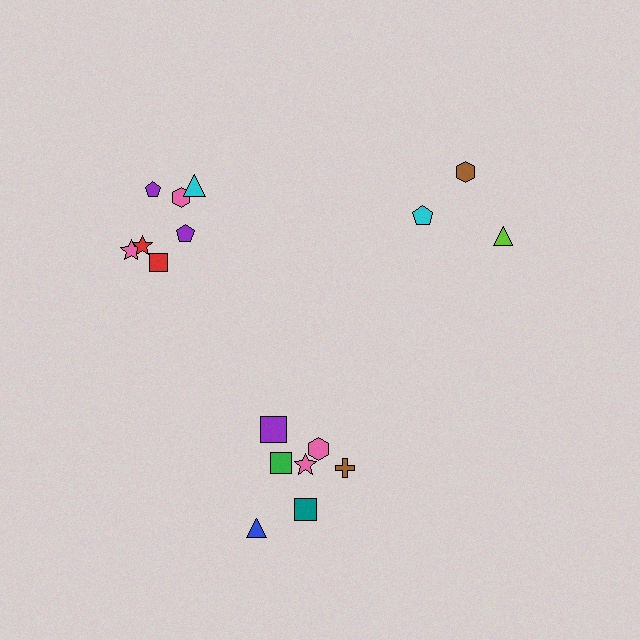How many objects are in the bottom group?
There are 7 objects.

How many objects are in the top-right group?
There are 3 objects.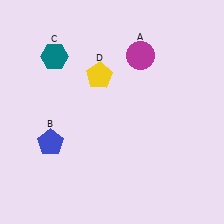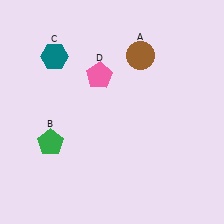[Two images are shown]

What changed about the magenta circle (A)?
In Image 1, A is magenta. In Image 2, it changed to brown.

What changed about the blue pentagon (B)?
In Image 1, B is blue. In Image 2, it changed to green.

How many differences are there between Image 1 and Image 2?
There are 3 differences between the two images.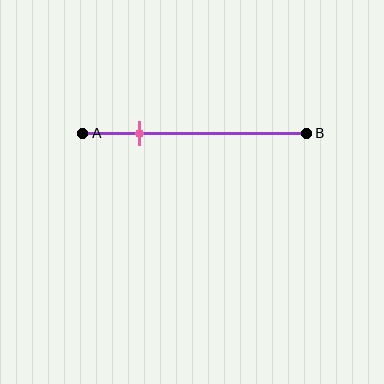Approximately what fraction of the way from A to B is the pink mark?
The pink mark is approximately 25% of the way from A to B.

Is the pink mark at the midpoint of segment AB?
No, the mark is at about 25% from A, not at the 50% midpoint.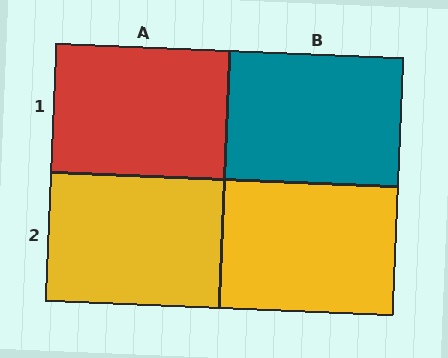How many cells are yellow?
2 cells are yellow.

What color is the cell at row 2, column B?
Yellow.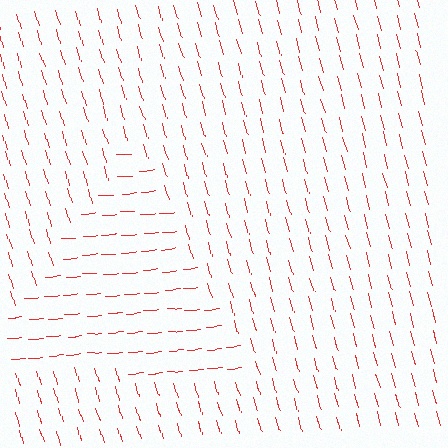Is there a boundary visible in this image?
Yes, there is a texture boundary formed by a change in line orientation.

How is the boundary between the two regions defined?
The boundary is defined purely by a change in line orientation (approximately 77 degrees difference). All lines are the same color and thickness.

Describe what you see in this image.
The image is filled with small red line segments. A triangle region in the image has lines oriented differently from the surrounding lines, creating a visible texture boundary.